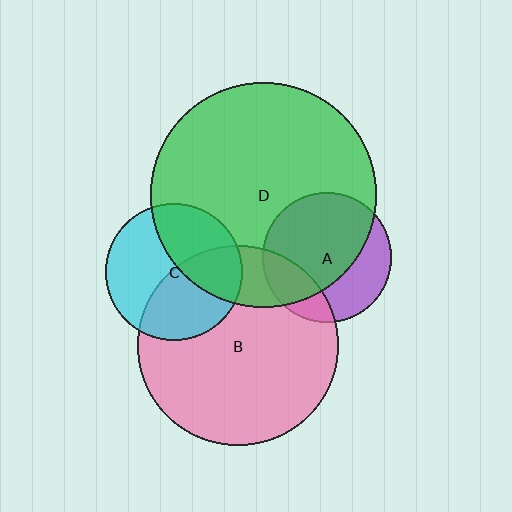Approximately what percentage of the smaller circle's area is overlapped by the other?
Approximately 20%.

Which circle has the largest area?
Circle D (green).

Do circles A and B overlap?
Yes.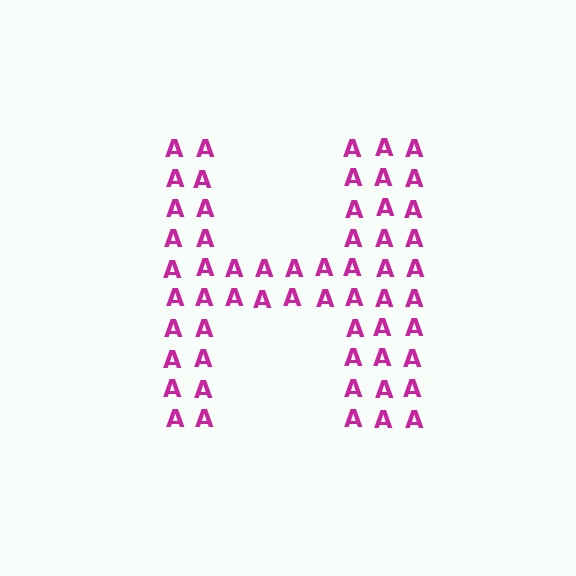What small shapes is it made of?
It is made of small letter A's.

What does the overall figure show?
The overall figure shows the letter H.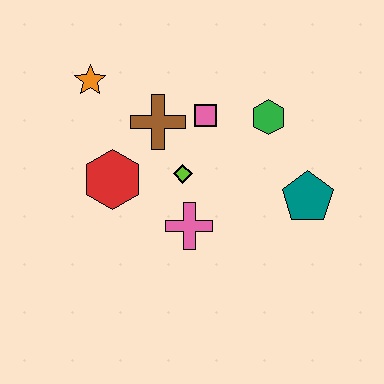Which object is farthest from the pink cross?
The orange star is farthest from the pink cross.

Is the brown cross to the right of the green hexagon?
No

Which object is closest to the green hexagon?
The pink square is closest to the green hexagon.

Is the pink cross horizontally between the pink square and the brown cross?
Yes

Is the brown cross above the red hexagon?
Yes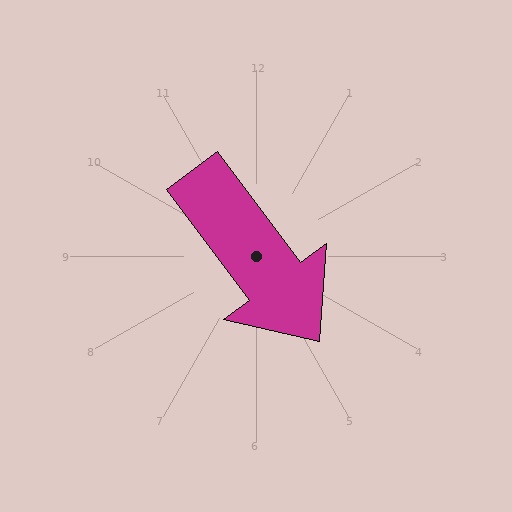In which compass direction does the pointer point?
Southeast.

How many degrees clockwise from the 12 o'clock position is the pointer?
Approximately 143 degrees.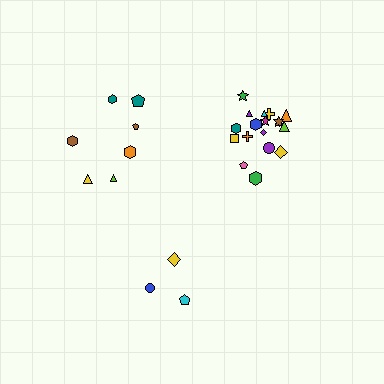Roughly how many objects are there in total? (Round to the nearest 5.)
Roughly 30 objects in total.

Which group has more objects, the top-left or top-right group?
The top-right group.